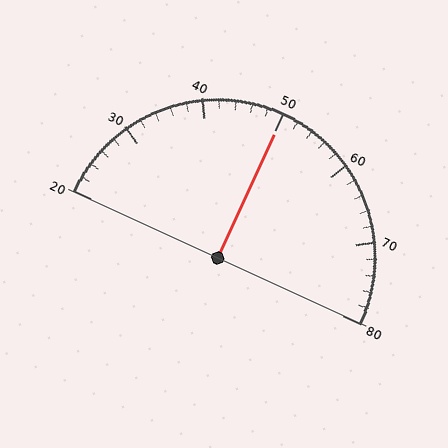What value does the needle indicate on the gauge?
The needle indicates approximately 50.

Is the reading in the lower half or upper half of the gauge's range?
The reading is in the upper half of the range (20 to 80).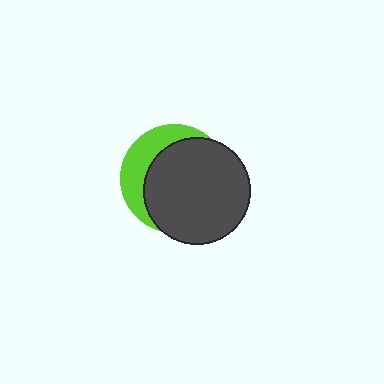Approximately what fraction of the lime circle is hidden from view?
Roughly 69% of the lime circle is hidden behind the dark gray circle.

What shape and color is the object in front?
The object in front is a dark gray circle.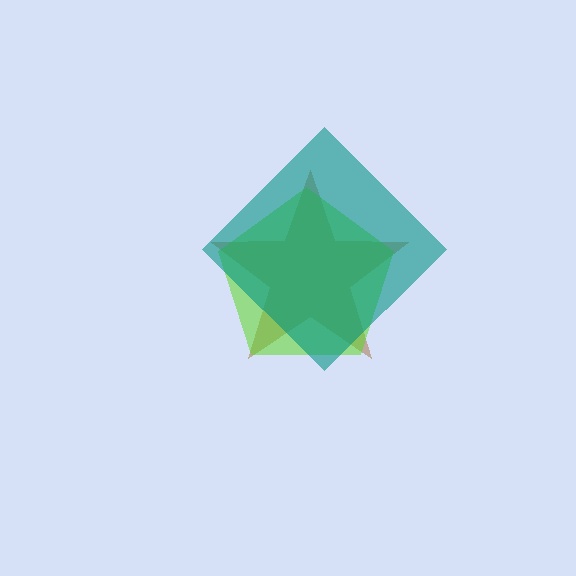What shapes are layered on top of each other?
The layered shapes are: a brown star, a lime pentagon, a teal diamond.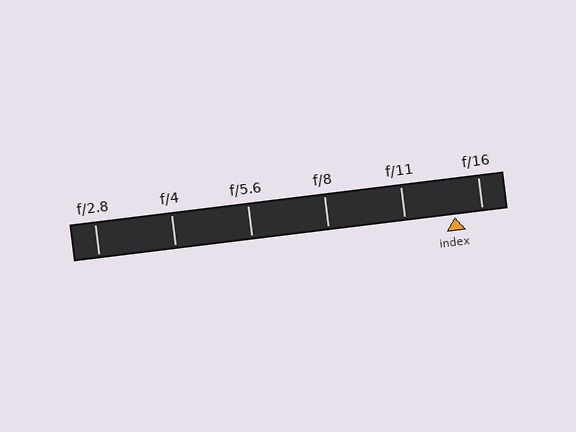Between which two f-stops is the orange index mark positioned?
The index mark is between f/11 and f/16.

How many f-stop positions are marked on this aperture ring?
There are 6 f-stop positions marked.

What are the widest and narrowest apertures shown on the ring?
The widest aperture shown is f/2.8 and the narrowest is f/16.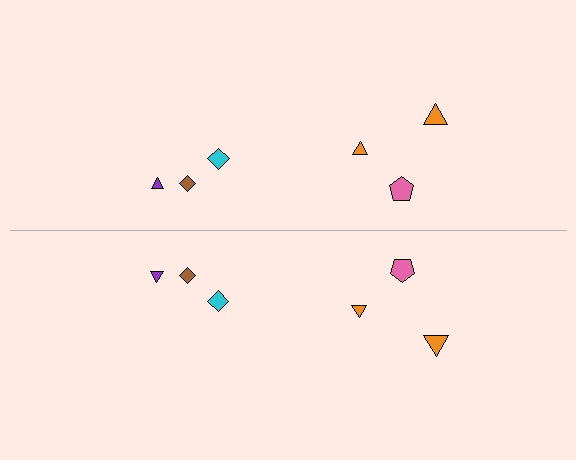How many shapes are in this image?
There are 12 shapes in this image.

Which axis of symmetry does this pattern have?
The pattern has a horizontal axis of symmetry running through the center of the image.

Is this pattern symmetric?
Yes, this pattern has bilateral (reflection) symmetry.